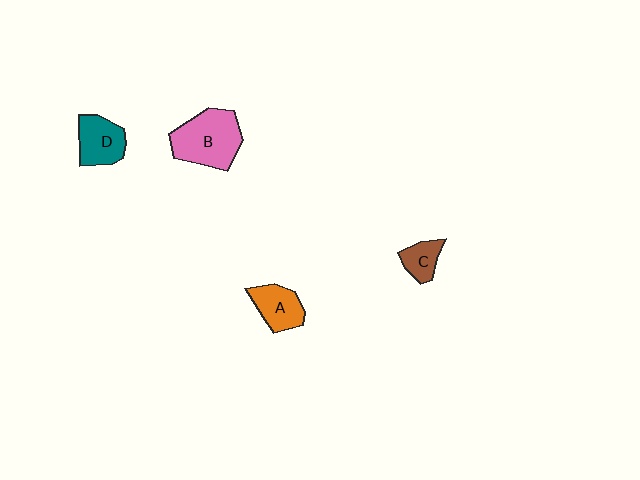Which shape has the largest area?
Shape B (pink).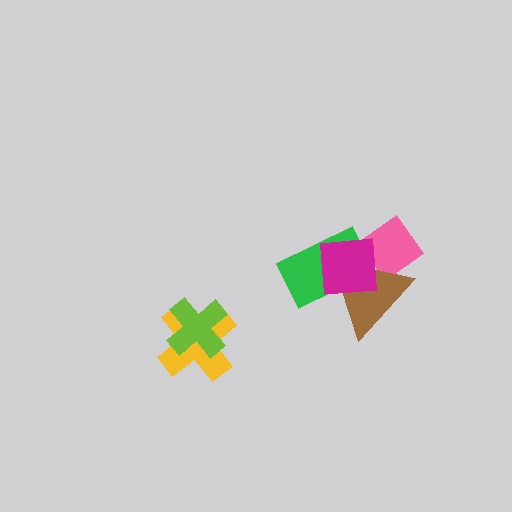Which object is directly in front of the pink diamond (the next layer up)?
The brown triangle is directly in front of the pink diamond.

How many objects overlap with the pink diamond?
2 objects overlap with the pink diamond.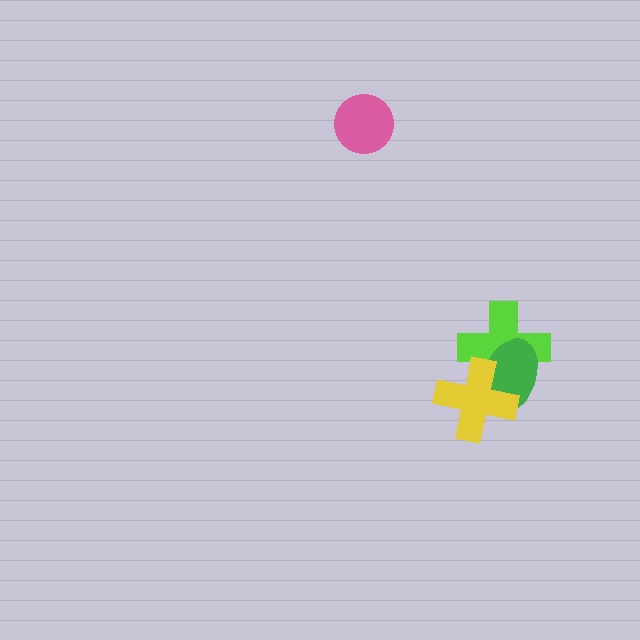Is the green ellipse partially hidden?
Yes, it is partially covered by another shape.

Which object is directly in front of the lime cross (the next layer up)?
The green ellipse is directly in front of the lime cross.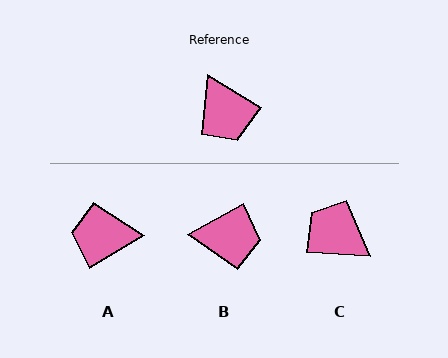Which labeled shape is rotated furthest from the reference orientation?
C, about 152 degrees away.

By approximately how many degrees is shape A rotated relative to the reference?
Approximately 117 degrees clockwise.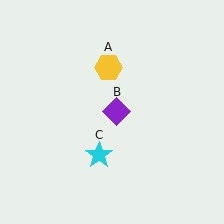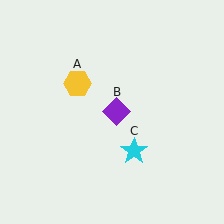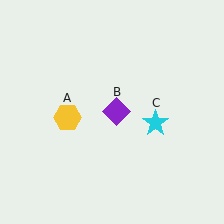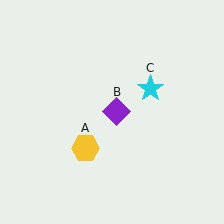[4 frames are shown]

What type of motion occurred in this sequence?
The yellow hexagon (object A), cyan star (object C) rotated counterclockwise around the center of the scene.